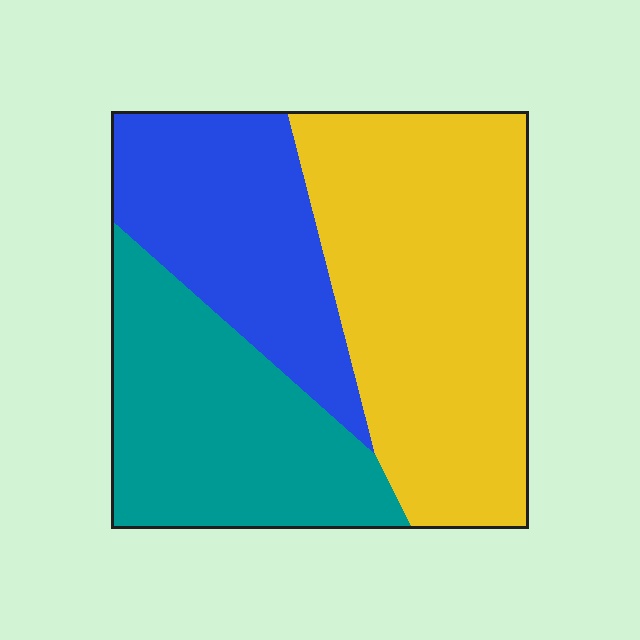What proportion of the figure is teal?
Teal takes up about one third (1/3) of the figure.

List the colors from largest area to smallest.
From largest to smallest: yellow, teal, blue.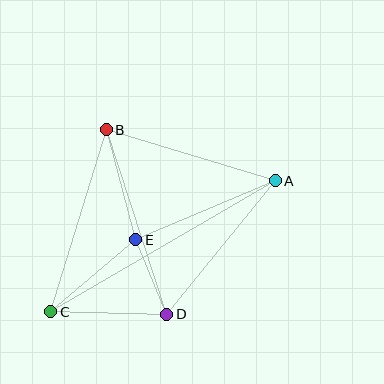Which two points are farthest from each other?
Points A and C are farthest from each other.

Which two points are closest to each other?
Points D and E are closest to each other.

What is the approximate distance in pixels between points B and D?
The distance between B and D is approximately 194 pixels.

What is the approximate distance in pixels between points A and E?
The distance between A and E is approximately 152 pixels.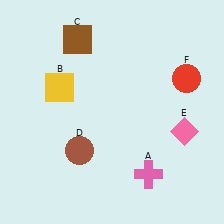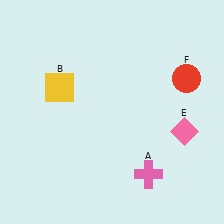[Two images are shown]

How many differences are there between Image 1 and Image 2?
There are 2 differences between the two images.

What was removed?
The brown circle (D), the brown square (C) were removed in Image 2.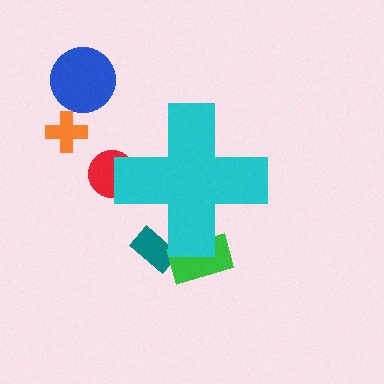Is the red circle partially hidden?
Yes, the red circle is partially hidden behind the cyan cross.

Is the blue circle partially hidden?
No, the blue circle is fully visible.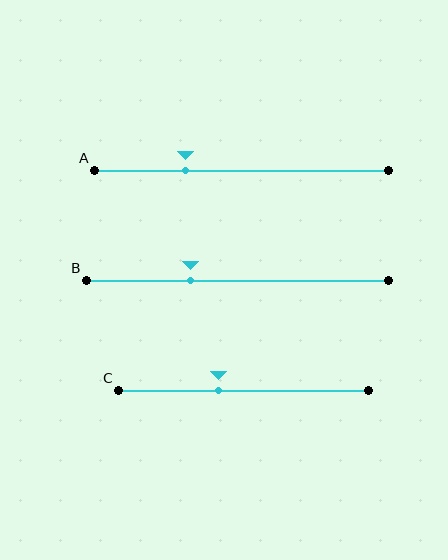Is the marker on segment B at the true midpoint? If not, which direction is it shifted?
No, the marker on segment B is shifted to the left by about 15% of the segment length.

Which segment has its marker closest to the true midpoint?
Segment C has its marker closest to the true midpoint.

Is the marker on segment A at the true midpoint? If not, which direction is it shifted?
No, the marker on segment A is shifted to the left by about 19% of the segment length.